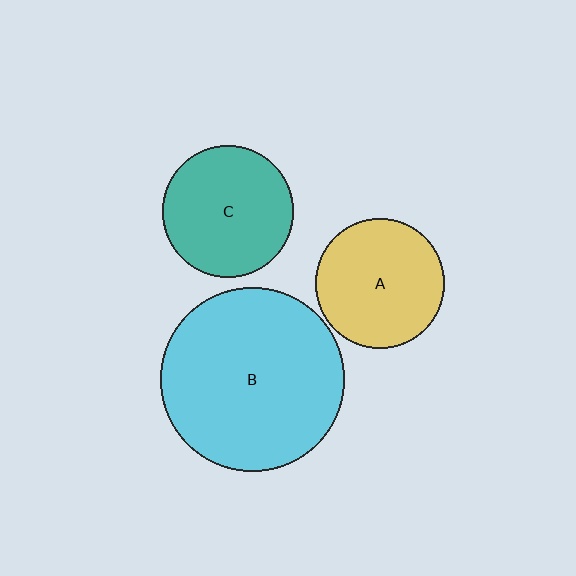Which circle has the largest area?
Circle B (cyan).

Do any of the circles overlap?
No, none of the circles overlap.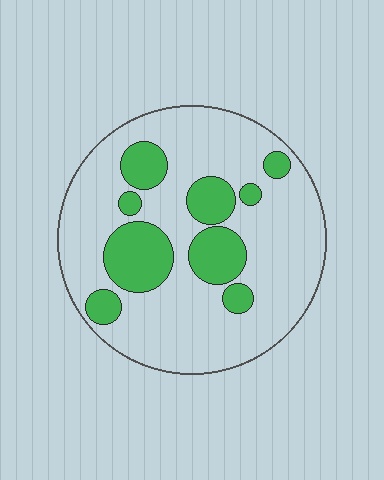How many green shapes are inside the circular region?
9.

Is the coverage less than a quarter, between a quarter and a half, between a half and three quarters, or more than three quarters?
Less than a quarter.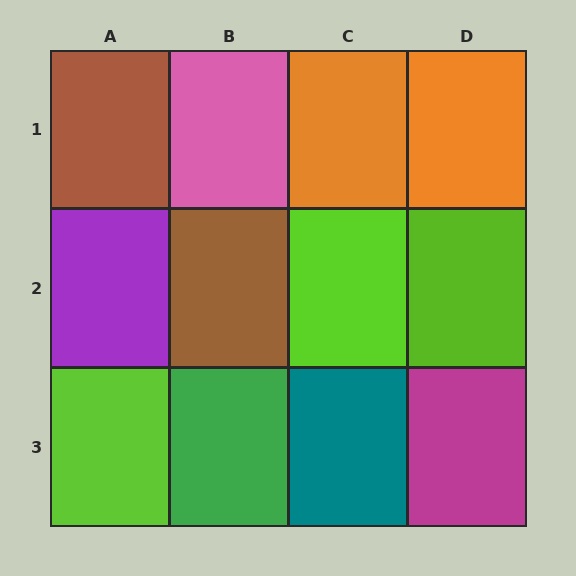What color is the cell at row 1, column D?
Orange.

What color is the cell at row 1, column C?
Orange.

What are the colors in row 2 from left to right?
Purple, brown, lime, lime.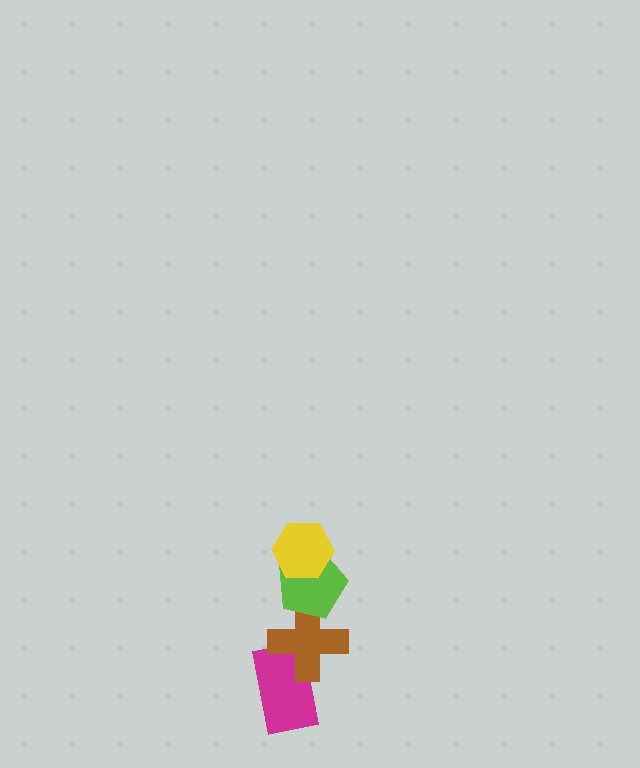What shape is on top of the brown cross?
The lime pentagon is on top of the brown cross.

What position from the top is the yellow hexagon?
The yellow hexagon is 1st from the top.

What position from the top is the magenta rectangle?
The magenta rectangle is 4th from the top.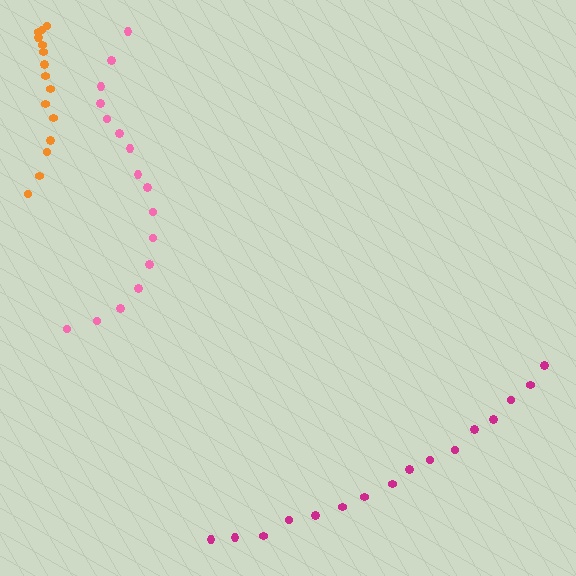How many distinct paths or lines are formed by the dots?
There are 3 distinct paths.